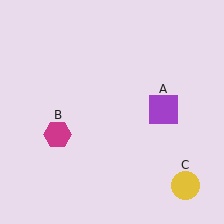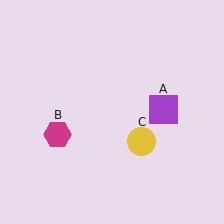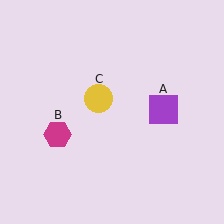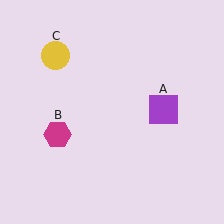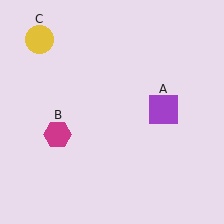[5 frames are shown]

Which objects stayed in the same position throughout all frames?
Purple square (object A) and magenta hexagon (object B) remained stationary.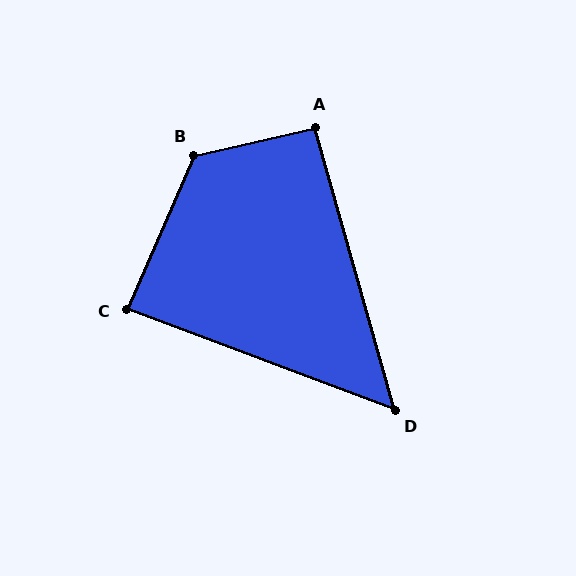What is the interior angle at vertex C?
Approximately 87 degrees (approximately right).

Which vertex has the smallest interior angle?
D, at approximately 54 degrees.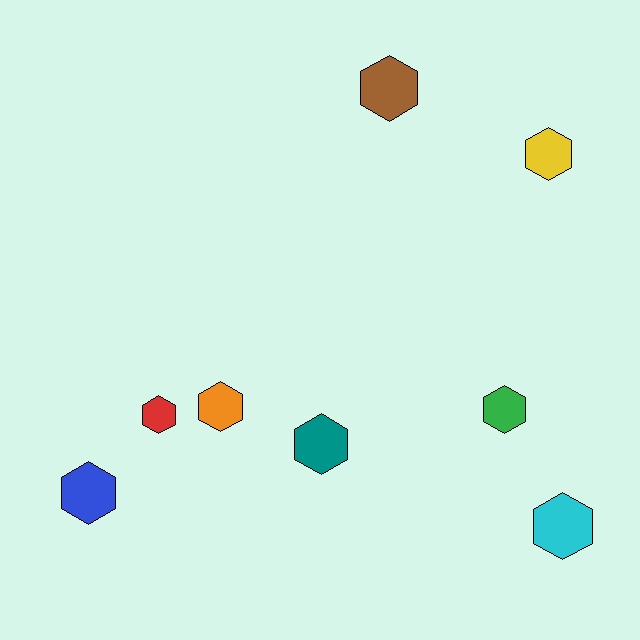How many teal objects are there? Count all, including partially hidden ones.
There is 1 teal object.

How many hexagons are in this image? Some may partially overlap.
There are 8 hexagons.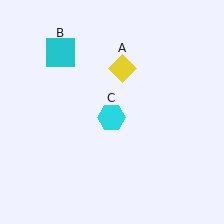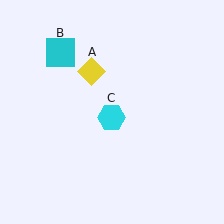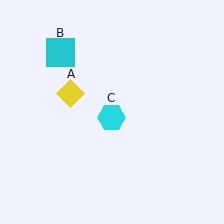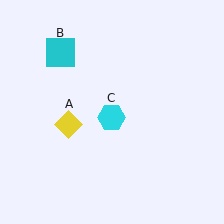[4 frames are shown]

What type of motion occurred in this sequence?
The yellow diamond (object A) rotated counterclockwise around the center of the scene.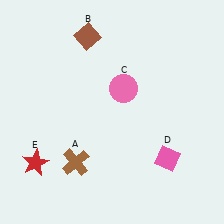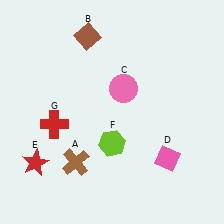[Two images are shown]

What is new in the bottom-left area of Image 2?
A red cross (G) was added in the bottom-left area of Image 2.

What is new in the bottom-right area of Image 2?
A lime hexagon (F) was added in the bottom-right area of Image 2.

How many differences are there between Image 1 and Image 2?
There are 2 differences between the two images.